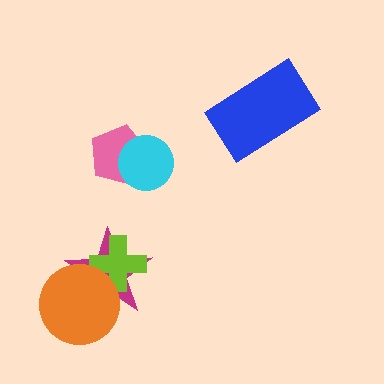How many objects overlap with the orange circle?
2 objects overlap with the orange circle.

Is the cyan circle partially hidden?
No, no other shape covers it.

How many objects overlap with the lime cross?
2 objects overlap with the lime cross.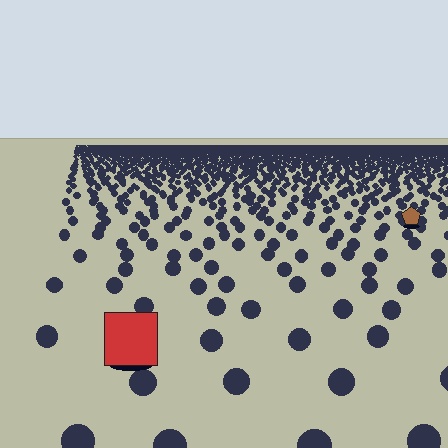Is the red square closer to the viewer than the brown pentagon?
Yes. The red square is closer — you can tell from the texture gradient: the ground texture is coarser near it.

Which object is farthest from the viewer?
The brown pentagon is farthest from the viewer. It appears smaller and the ground texture around it is denser.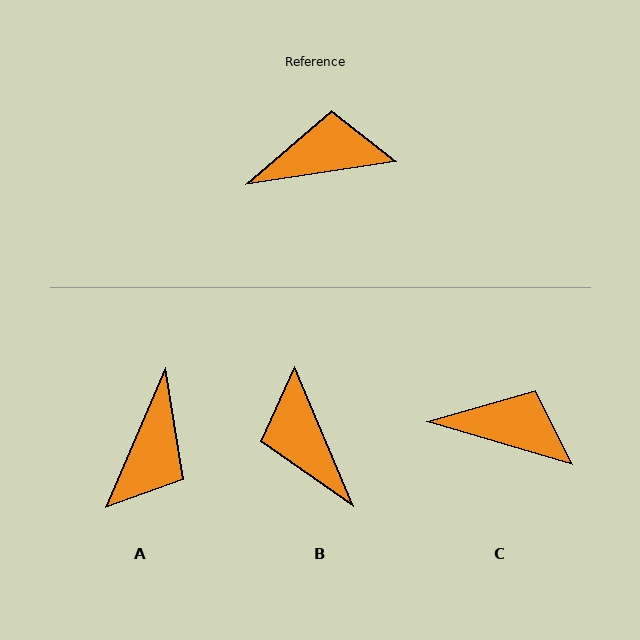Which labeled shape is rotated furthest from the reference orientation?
A, about 122 degrees away.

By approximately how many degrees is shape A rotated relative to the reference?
Approximately 122 degrees clockwise.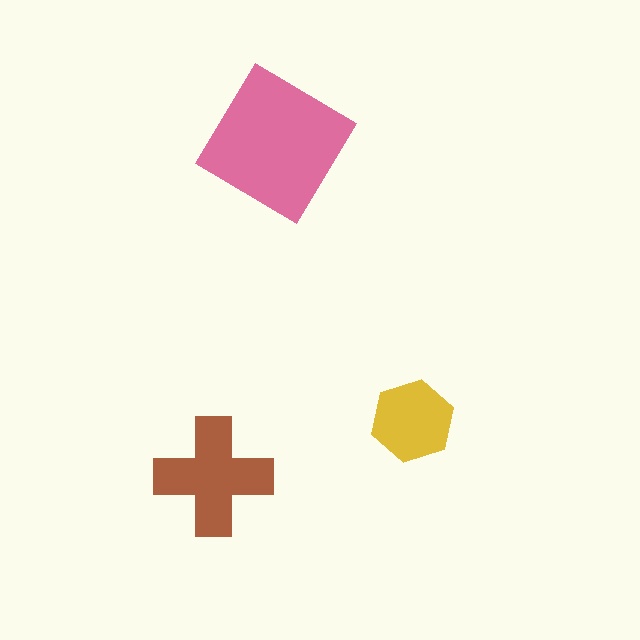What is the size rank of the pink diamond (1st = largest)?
1st.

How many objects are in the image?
There are 3 objects in the image.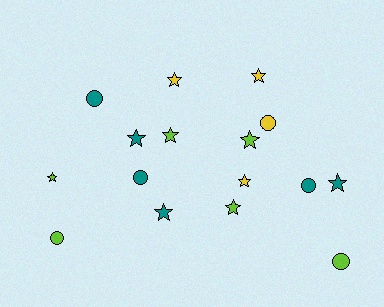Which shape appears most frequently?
Star, with 10 objects.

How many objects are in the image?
There are 16 objects.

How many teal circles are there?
There are 3 teal circles.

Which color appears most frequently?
Teal, with 6 objects.